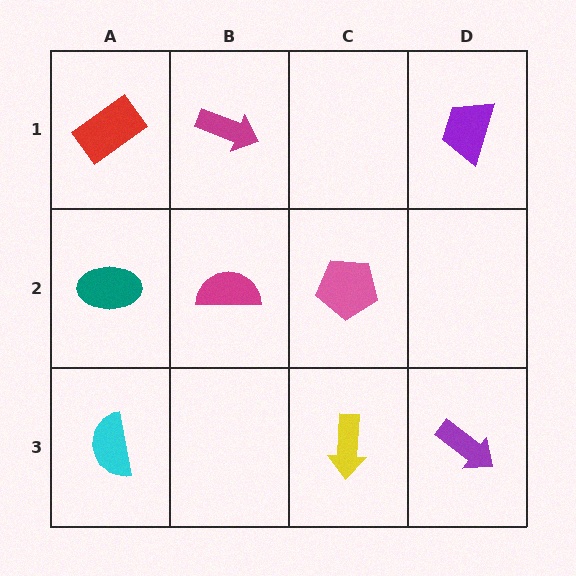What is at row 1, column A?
A red rectangle.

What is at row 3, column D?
A purple arrow.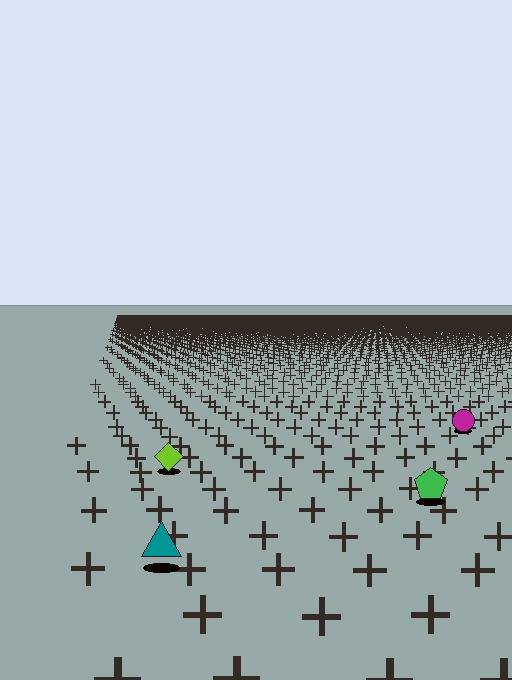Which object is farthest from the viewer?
The magenta circle is farthest from the viewer. It appears smaller and the ground texture around it is denser.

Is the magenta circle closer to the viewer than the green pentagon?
No. The green pentagon is closer — you can tell from the texture gradient: the ground texture is coarser near it.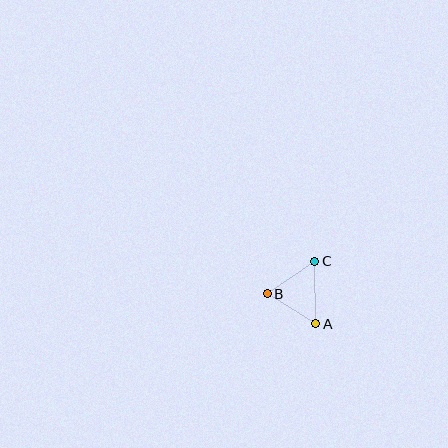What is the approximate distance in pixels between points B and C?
The distance between B and C is approximately 58 pixels.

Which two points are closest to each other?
Points A and B are closest to each other.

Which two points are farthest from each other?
Points A and C are farthest from each other.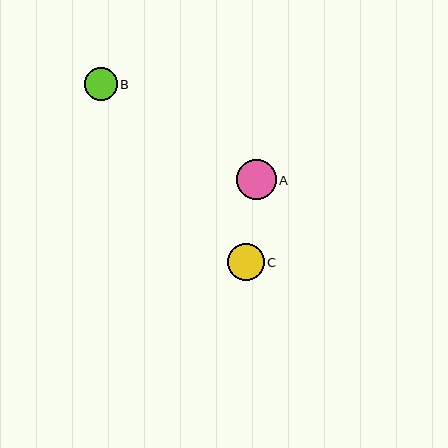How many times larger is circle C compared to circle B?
Circle C is approximately 1.1 times the size of circle B.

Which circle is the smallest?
Circle B is the smallest with a size of approximately 33 pixels.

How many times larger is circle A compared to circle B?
Circle A is approximately 1.2 times the size of circle B.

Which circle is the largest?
Circle A is the largest with a size of approximately 39 pixels.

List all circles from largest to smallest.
From largest to smallest: A, C, B.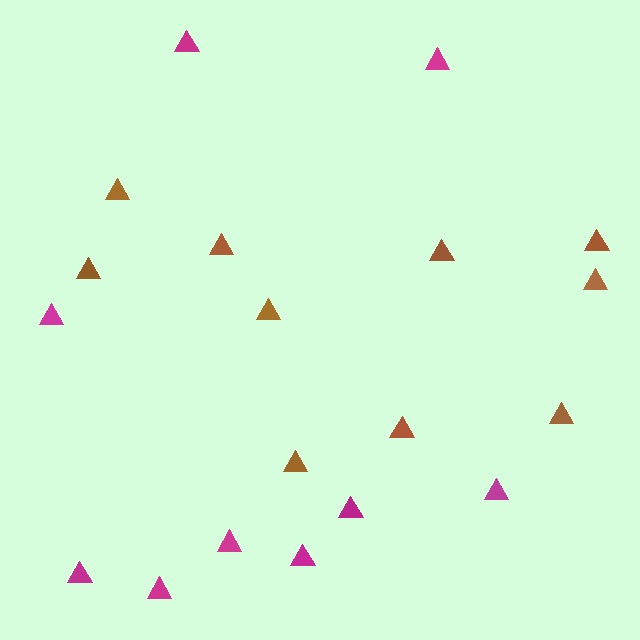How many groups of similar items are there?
There are 2 groups: one group of brown triangles (10) and one group of magenta triangles (9).